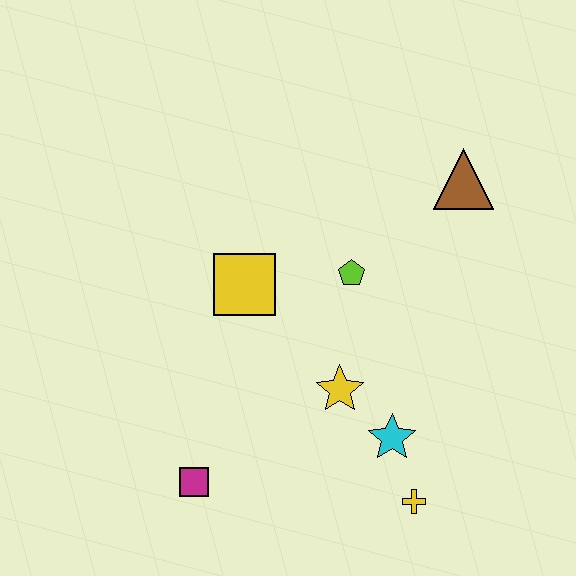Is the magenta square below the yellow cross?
No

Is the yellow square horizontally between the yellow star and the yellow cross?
No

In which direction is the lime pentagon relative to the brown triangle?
The lime pentagon is to the left of the brown triangle.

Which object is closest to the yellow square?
The lime pentagon is closest to the yellow square.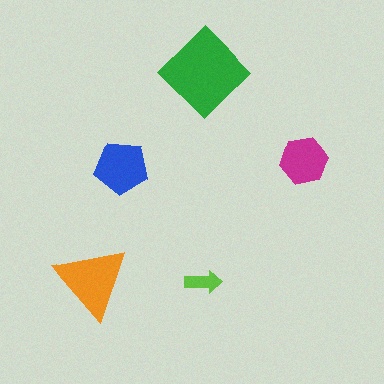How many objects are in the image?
There are 5 objects in the image.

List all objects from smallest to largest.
The lime arrow, the magenta hexagon, the blue pentagon, the orange triangle, the green diamond.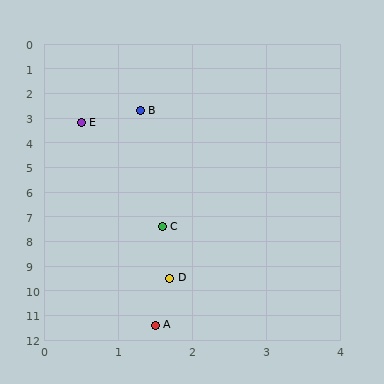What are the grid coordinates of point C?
Point C is at approximately (1.6, 7.4).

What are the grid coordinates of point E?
Point E is at approximately (0.5, 3.2).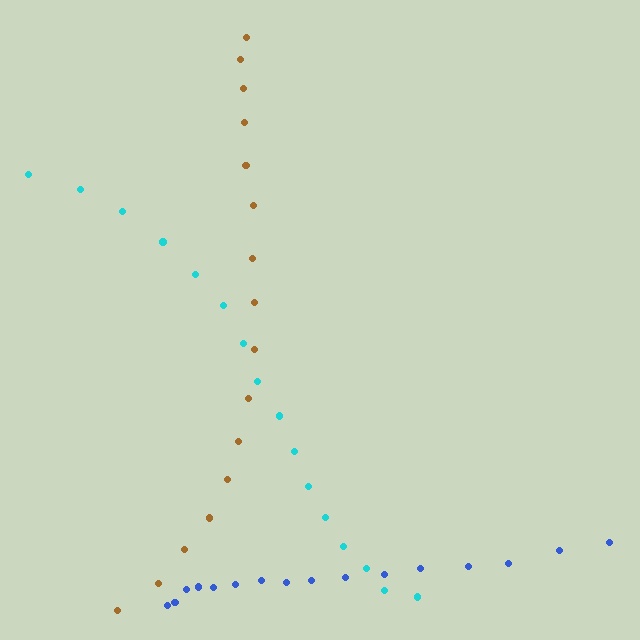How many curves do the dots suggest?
There are 3 distinct paths.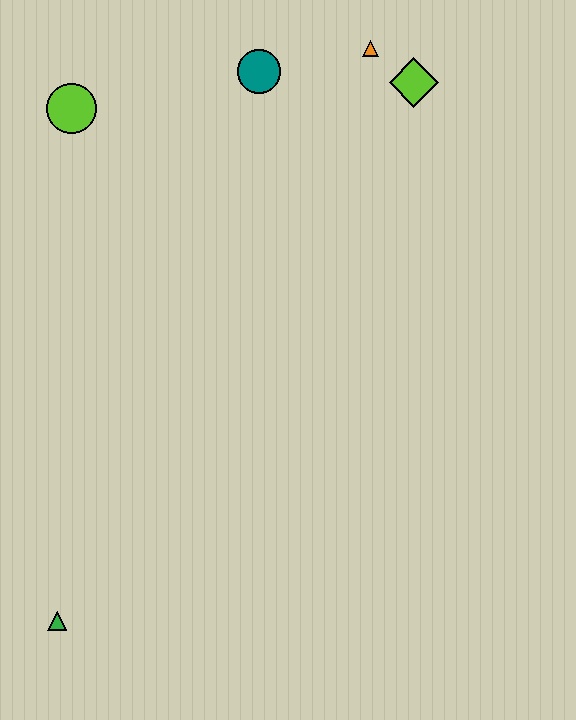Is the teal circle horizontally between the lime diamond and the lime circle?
Yes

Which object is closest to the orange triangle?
The lime diamond is closest to the orange triangle.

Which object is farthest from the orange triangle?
The green triangle is farthest from the orange triangle.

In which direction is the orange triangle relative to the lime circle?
The orange triangle is to the right of the lime circle.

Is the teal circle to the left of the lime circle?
No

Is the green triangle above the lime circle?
No